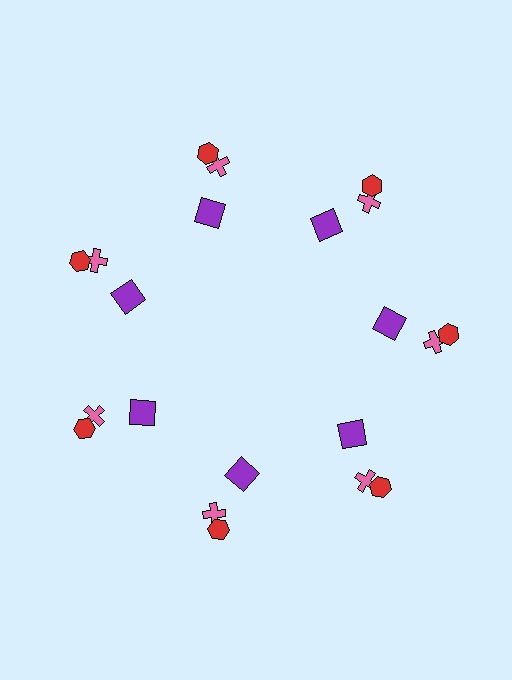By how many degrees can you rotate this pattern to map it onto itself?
The pattern maps onto itself every 51 degrees of rotation.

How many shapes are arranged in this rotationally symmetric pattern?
There are 21 shapes, arranged in 7 groups of 3.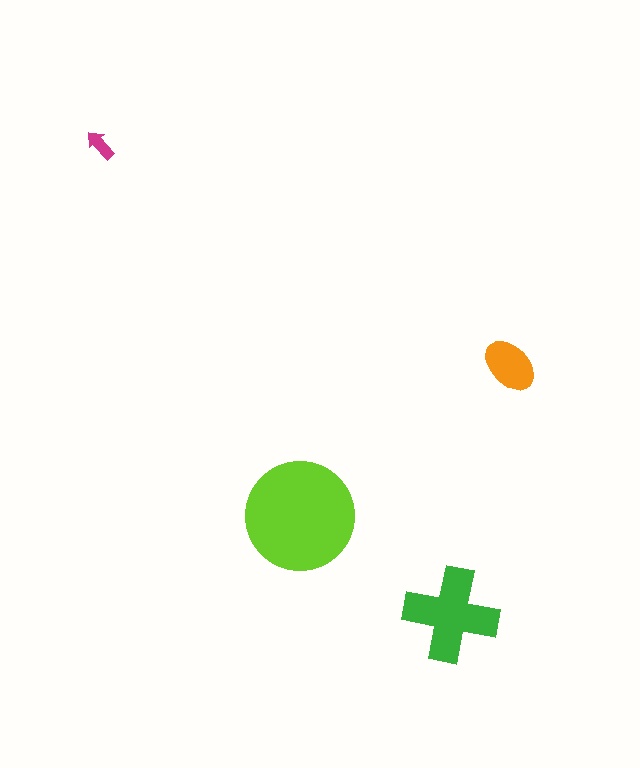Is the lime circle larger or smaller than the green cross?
Larger.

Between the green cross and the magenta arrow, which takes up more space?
The green cross.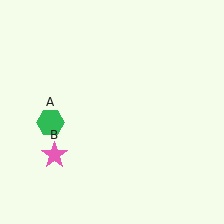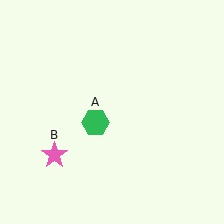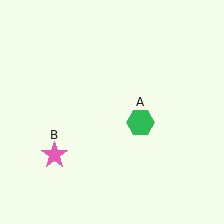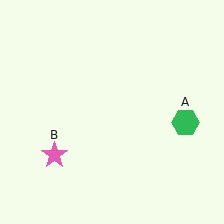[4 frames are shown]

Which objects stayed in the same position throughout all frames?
Pink star (object B) remained stationary.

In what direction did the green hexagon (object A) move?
The green hexagon (object A) moved right.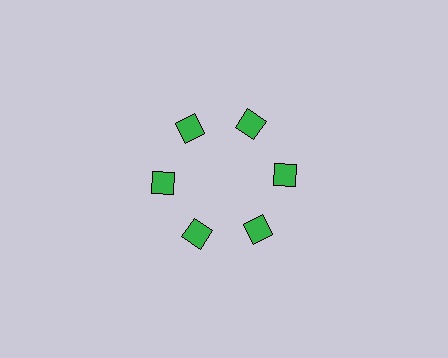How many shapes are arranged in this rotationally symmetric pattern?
There are 6 shapes, arranged in 6 groups of 1.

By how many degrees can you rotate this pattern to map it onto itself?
The pattern maps onto itself every 60 degrees of rotation.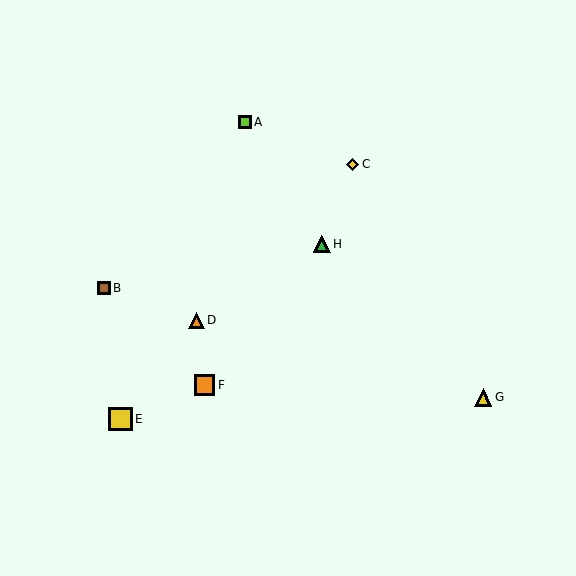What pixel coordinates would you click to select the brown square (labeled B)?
Click at (104, 288) to select the brown square B.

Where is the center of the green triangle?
The center of the green triangle is at (322, 244).